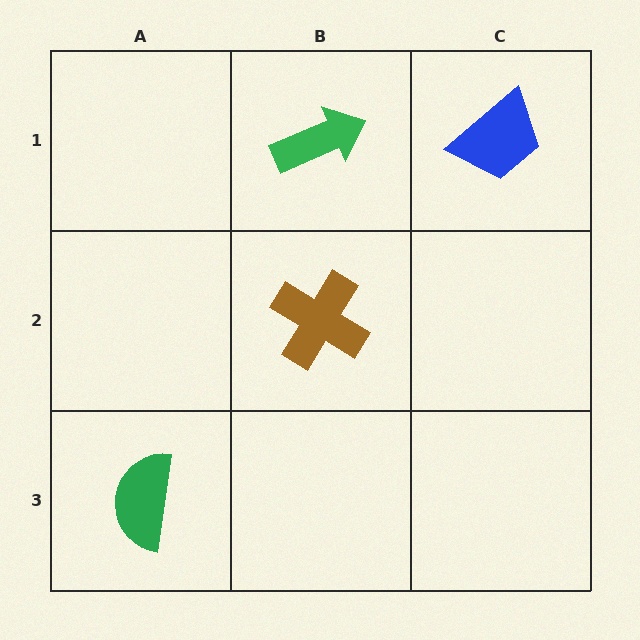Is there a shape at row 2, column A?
No, that cell is empty.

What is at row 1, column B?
A green arrow.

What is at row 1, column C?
A blue trapezoid.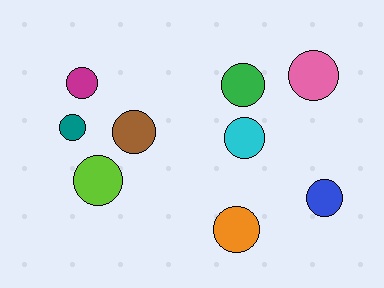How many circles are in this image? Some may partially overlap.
There are 9 circles.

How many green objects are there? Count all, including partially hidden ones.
There is 1 green object.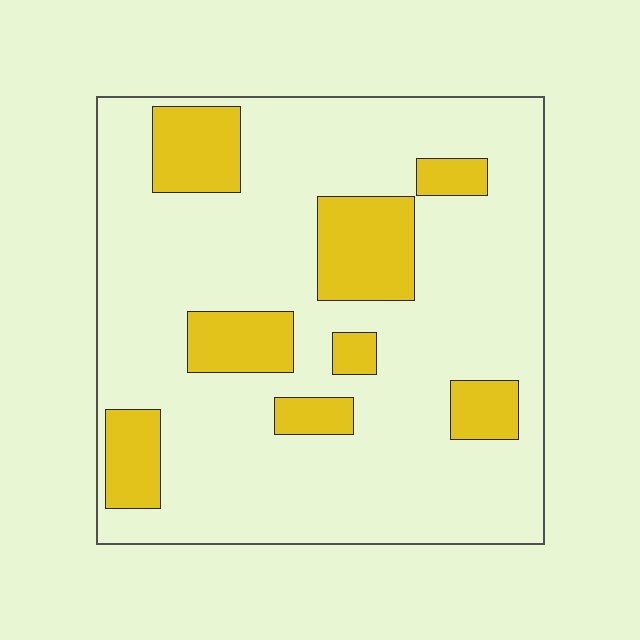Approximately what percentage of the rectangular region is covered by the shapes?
Approximately 20%.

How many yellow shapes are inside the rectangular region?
8.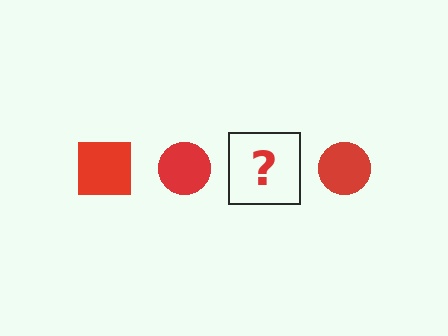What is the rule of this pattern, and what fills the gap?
The rule is that the pattern cycles through square, circle shapes in red. The gap should be filled with a red square.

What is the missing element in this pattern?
The missing element is a red square.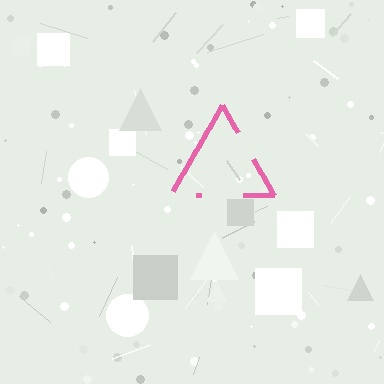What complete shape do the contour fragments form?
The contour fragments form a triangle.